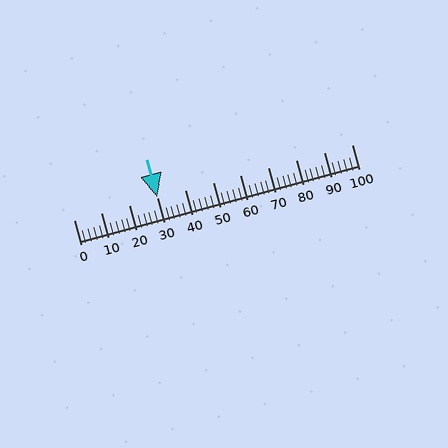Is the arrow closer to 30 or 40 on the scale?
The arrow is closer to 30.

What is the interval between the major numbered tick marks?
The major tick marks are spaced 10 units apart.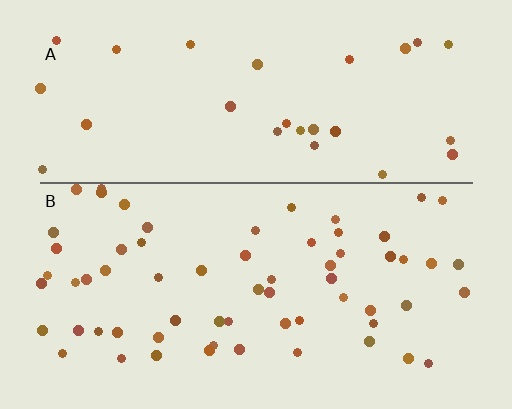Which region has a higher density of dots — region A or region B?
B (the bottom).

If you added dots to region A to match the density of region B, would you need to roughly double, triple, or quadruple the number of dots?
Approximately double.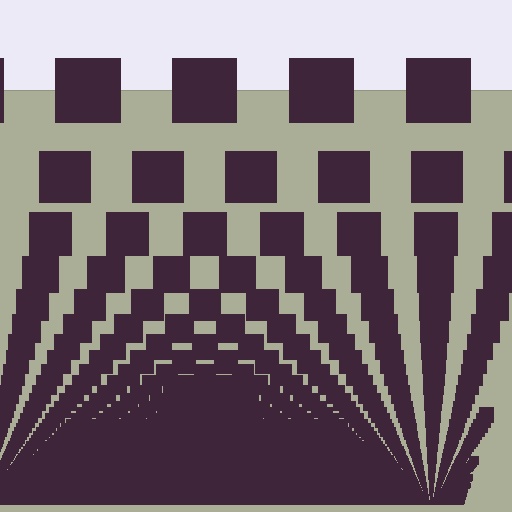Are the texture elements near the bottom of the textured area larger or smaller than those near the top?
Smaller. The gradient is inverted — elements near the bottom are smaller and denser.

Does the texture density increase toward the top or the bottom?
Density increases toward the bottom.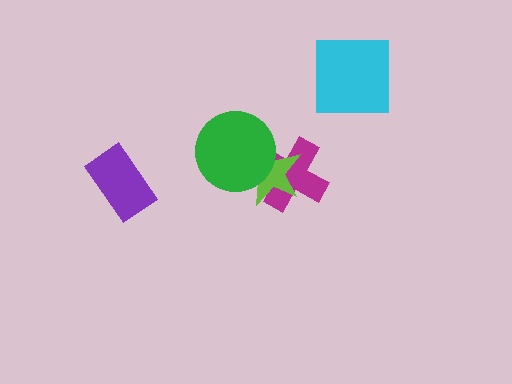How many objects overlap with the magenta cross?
2 objects overlap with the magenta cross.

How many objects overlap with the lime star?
2 objects overlap with the lime star.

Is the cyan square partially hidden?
No, no other shape covers it.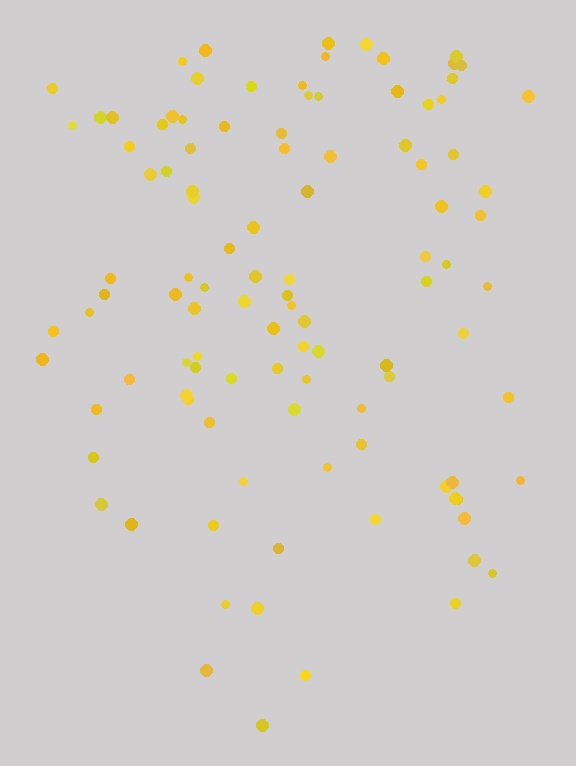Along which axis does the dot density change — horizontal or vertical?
Vertical.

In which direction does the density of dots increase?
From bottom to top, with the top side densest.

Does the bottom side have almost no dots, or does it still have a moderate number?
Still a moderate number, just noticeably fewer than the top.